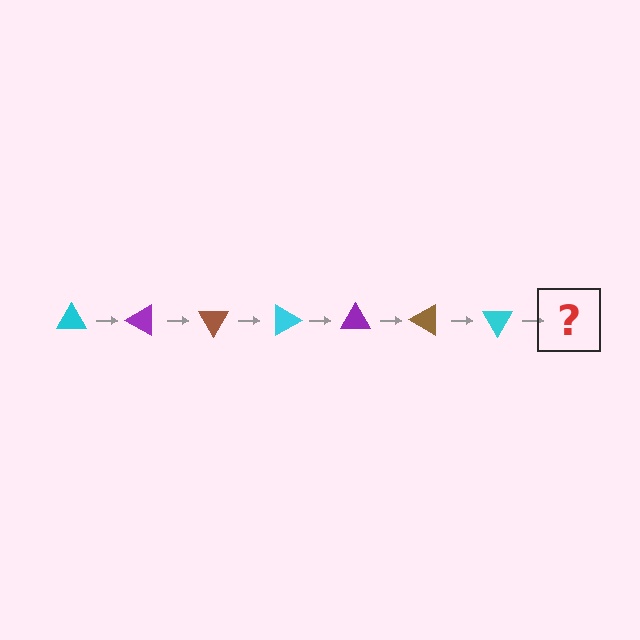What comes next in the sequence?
The next element should be a purple triangle, rotated 210 degrees from the start.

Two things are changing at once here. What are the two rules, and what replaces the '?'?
The two rules are that it rotates 30 degrees each step and the color cycles through cyan, purple, and brown. The '?' should be a purple triangle, rotated 210 degrees from the start.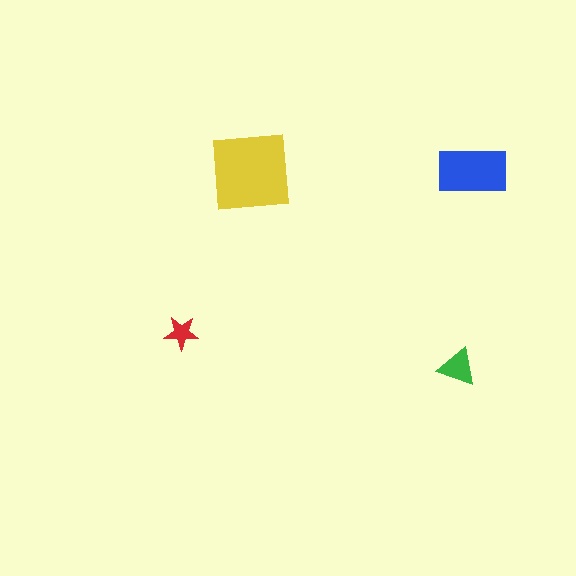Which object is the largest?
The yellow square.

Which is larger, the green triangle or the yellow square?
The yellow square.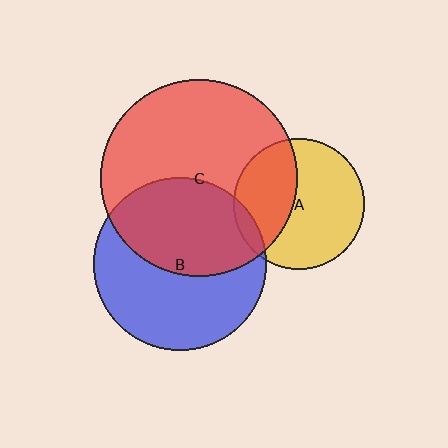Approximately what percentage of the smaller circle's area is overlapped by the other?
Approximately 50%.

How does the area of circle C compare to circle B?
Approximately 1.3 times.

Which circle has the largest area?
Circle C (red).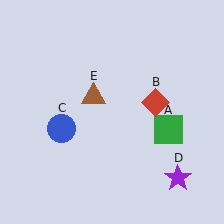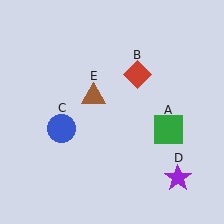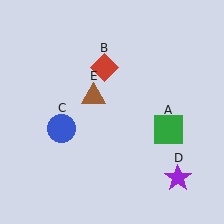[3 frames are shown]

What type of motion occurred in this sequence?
The red diamond (object B) rotated counterclockwise around the center of the scene.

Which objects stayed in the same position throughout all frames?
Green square (object A) and blue circle (object C) and purple star (object D) and brown triangle (object E) remained stationary.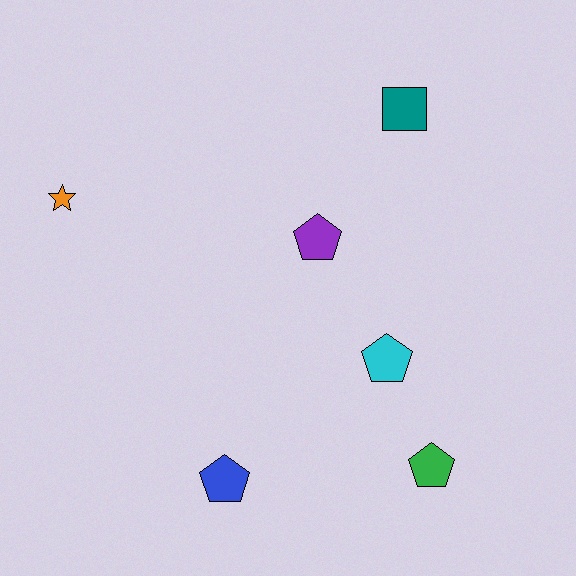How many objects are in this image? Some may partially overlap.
There are 6 objects.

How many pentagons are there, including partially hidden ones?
There are 4 pentagons.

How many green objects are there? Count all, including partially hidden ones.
There is 1 green object.